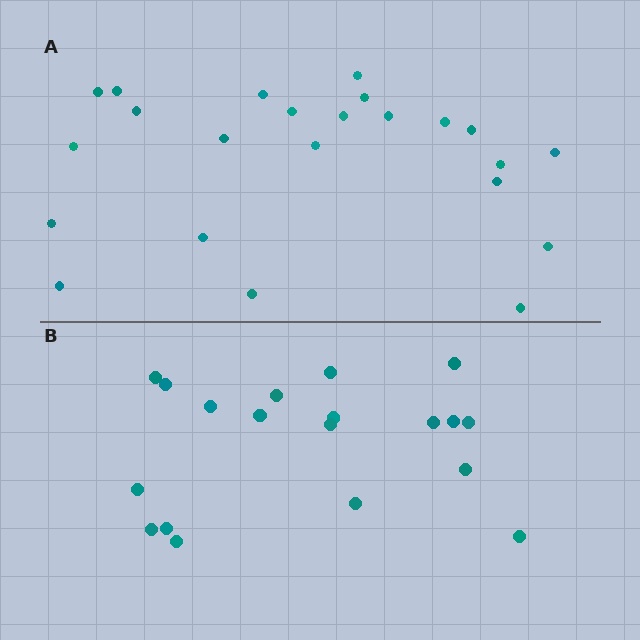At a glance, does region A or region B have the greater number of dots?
Region A (the top region) has more dots.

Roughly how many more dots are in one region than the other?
Region A has about 4 more dots than region B.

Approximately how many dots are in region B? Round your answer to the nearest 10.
About 20 dots. (The exact count is 19, which rounds to 20.)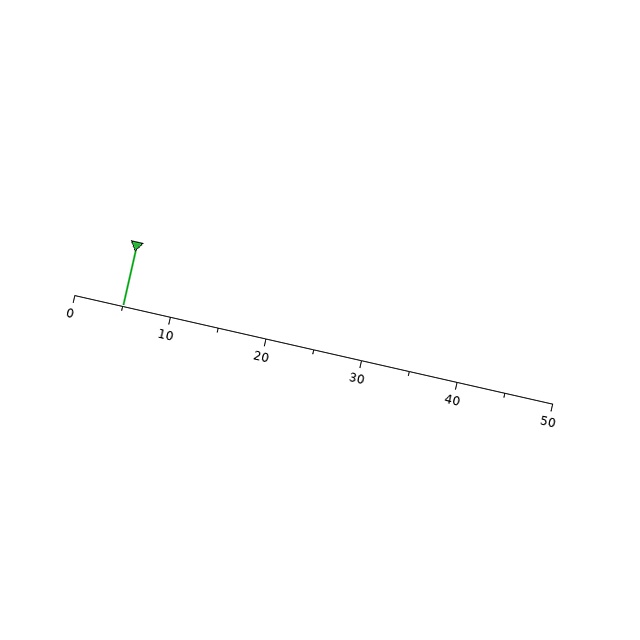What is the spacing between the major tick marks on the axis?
The major ticks are spaced 10 apart.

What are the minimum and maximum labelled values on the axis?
The axis runs from 0 to 50.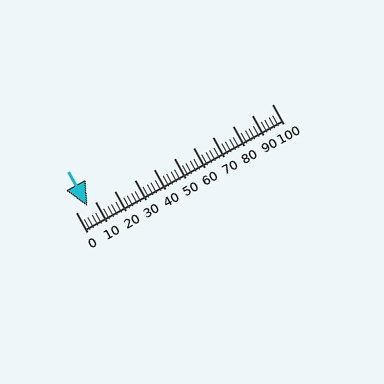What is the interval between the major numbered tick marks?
The major tick marks are spaced 10 units apart.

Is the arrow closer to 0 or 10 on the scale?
The arrow is closer to 10.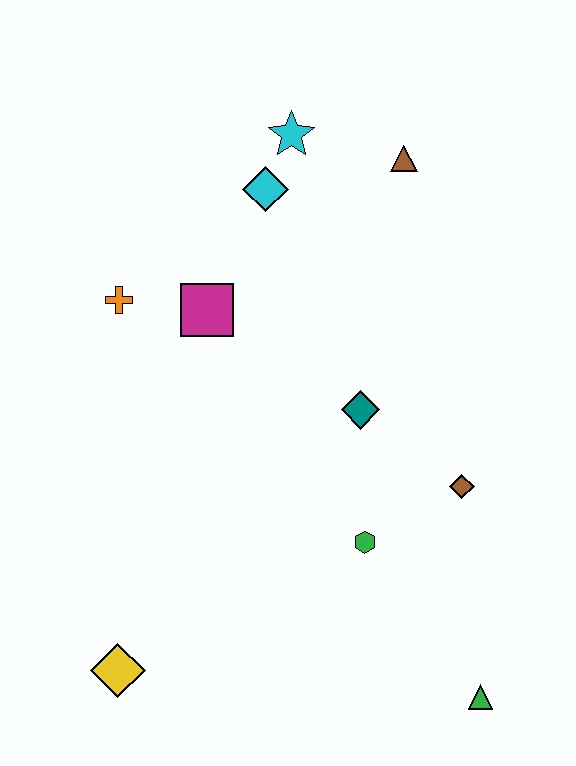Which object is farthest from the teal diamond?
The yellow diamond is farthest from the teal diamond.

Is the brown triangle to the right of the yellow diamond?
Yes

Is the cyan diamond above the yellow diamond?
Yes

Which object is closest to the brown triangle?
The cyan star is closest to the brown triangle.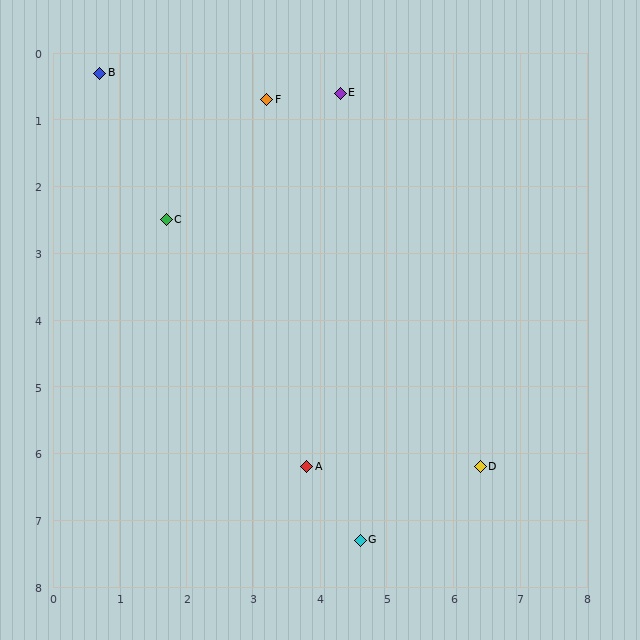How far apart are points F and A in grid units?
Points F and A are about 5.5 grid units apart.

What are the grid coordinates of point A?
Point A is at approximately (3.8, 6.2).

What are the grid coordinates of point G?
Point G is at approximately (4.6, 7.3).